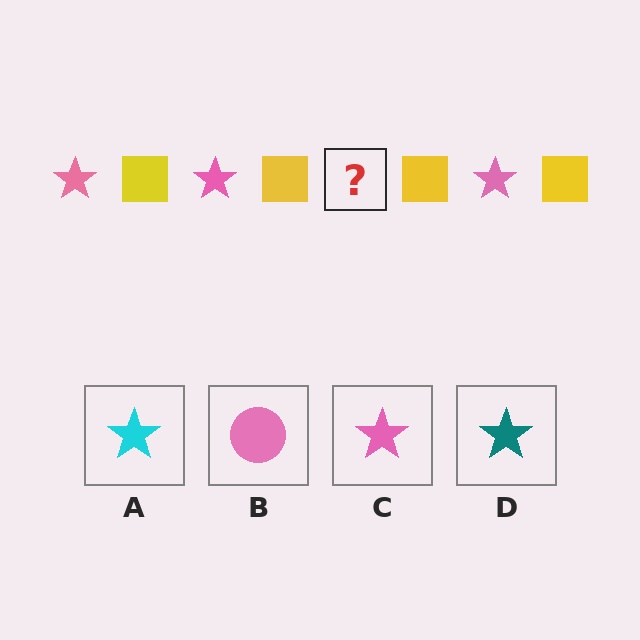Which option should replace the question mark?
Option C.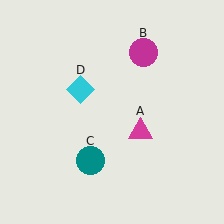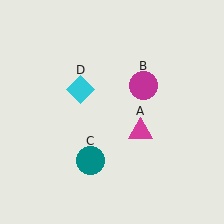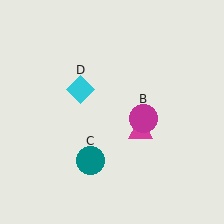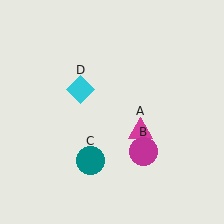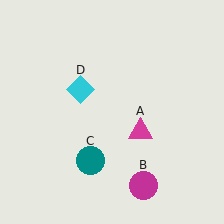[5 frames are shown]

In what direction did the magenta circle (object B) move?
The magenta circle (object B) moved down.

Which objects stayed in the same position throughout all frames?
Magenta triangle (object A) and teal circle (object C) and cyan diamond (object D) remained stationary.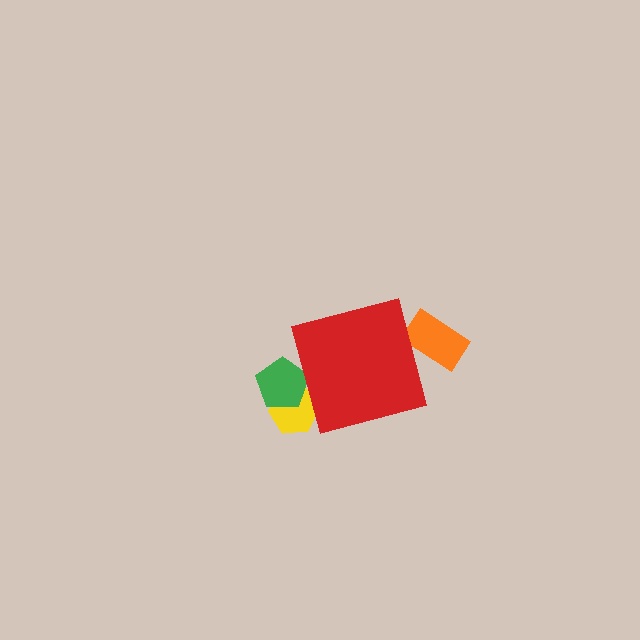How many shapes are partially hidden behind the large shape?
3 shapes are partially hidden.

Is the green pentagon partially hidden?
Yes, the green pentagon is partially hidden behind the red square.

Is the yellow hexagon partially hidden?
Yes, the yellow hexagon is partially hidden behind the red square.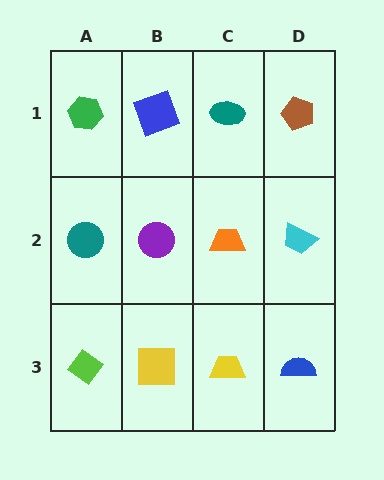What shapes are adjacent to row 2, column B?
A blue square (row 1, column B), a yellow square (row 3, column B), a teal circle (row 2, column A), an orange trapezoid (row 2, column C).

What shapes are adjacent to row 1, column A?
A teal circle (row 2, column A), a blue square (row 1, column B).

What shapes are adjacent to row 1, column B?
A purple circle (row 2, column B), a green hexagon (row 1, column A), a teal ellipse (row 1, column C).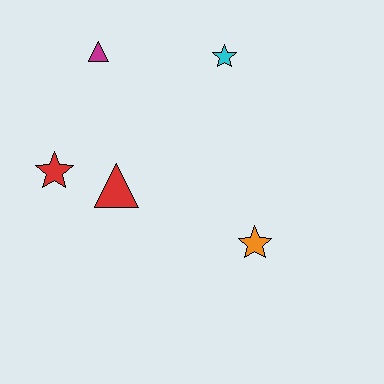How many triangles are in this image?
There are 2 triangles.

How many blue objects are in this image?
There are no blue objects.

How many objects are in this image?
There are 5 objects.